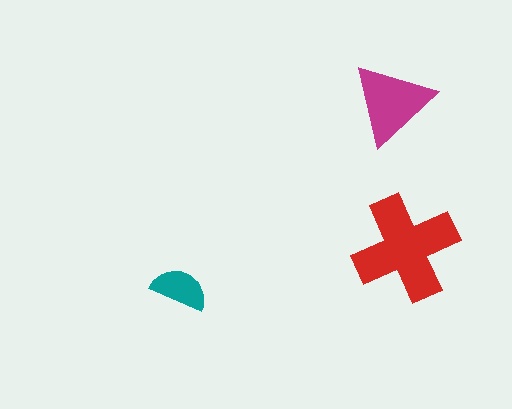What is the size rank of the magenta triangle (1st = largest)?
2nd.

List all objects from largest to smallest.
The red cross, the magenta triangle, the teal semicircle.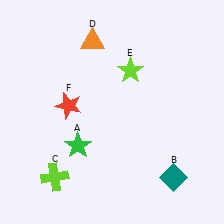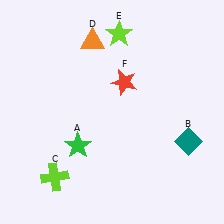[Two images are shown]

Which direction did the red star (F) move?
The red star (F) moved right.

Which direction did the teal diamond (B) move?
The teal diamond (B) moved up.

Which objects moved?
The objects that moved are: the teal diamond (B), the lime star (E), the red star (F).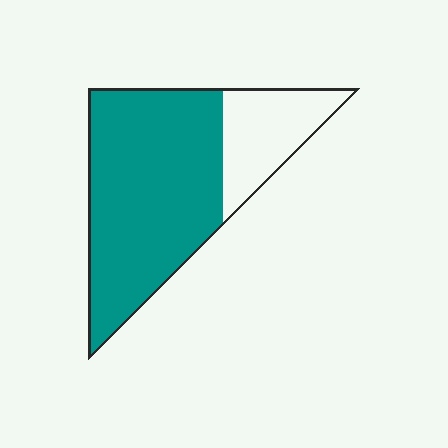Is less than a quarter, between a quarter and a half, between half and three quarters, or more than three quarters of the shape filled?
Between half and three quarters.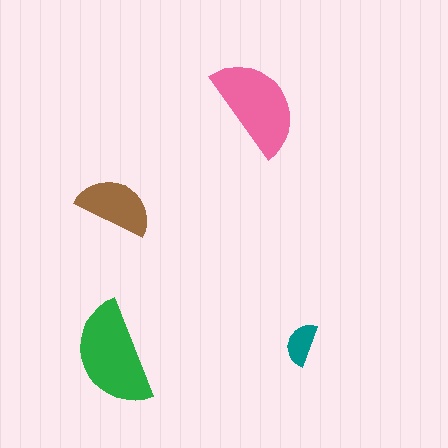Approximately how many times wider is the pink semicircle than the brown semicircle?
About 1.5 times wider.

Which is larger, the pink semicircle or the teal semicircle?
The pink one.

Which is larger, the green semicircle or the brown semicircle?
The green one.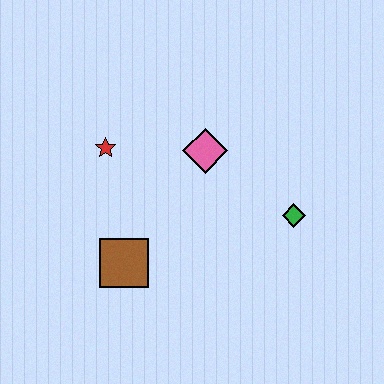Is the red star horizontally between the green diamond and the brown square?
No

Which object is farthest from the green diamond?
The red star is farthest from the green diamond.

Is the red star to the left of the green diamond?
Yes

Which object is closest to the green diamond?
The pink diamond is closest to the green diamond.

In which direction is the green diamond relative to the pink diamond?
The green diamond is to the right of the pink diamond.